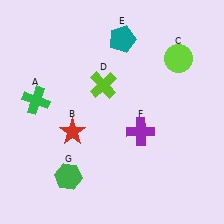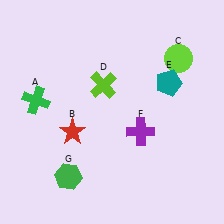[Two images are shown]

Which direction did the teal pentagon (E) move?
The teal pentagon (E) moved right.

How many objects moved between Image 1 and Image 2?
1 object moved between the two images.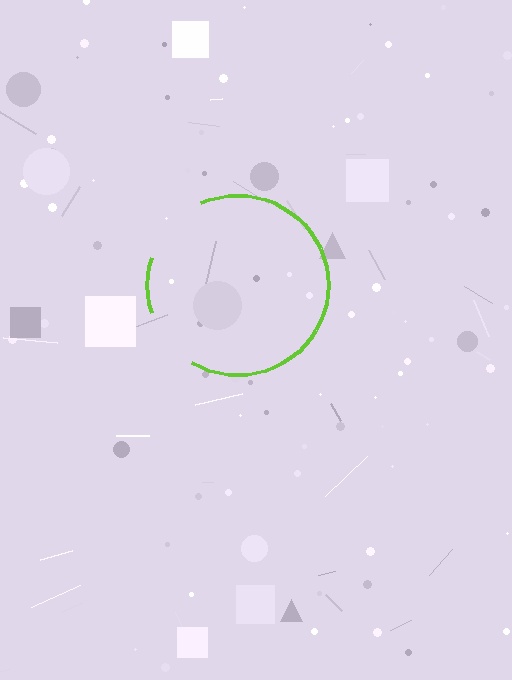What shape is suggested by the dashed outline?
The dashed outline suggests a circle.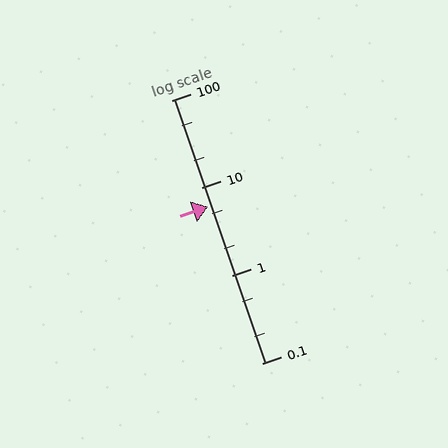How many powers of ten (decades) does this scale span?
The scale spans 3 decades, from 0.1 to 100.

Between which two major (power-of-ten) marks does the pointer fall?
The pointer is between 1 and 10.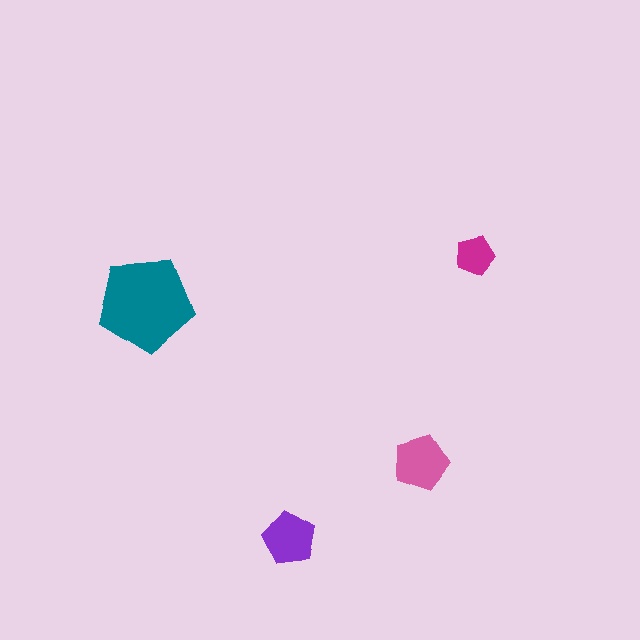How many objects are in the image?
There are 4 objects in the image.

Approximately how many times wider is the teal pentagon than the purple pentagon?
About 2 times wider.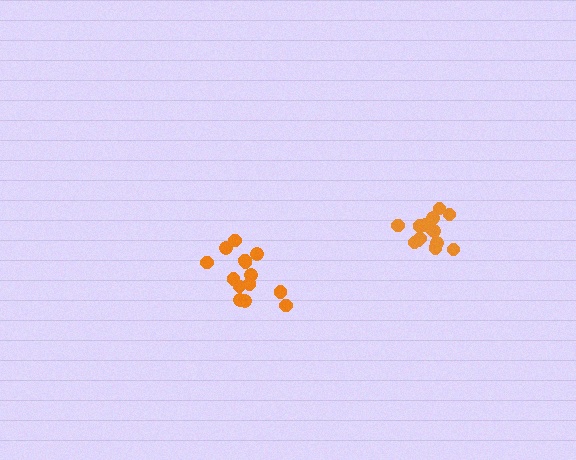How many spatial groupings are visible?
There are 2 spatial groupings.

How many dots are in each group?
Group 1: 14 dots, Group 2: 15 dots (29 total).